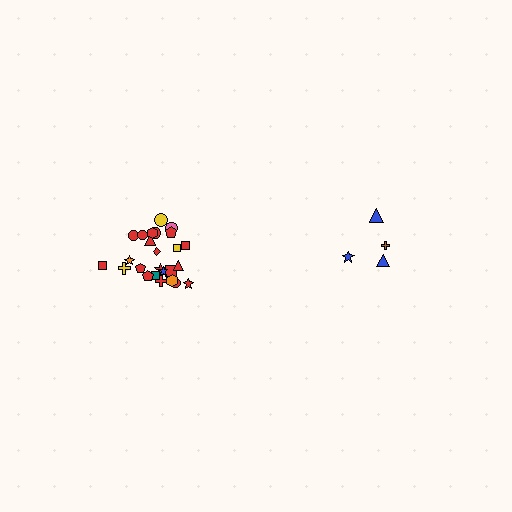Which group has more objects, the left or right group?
The left group.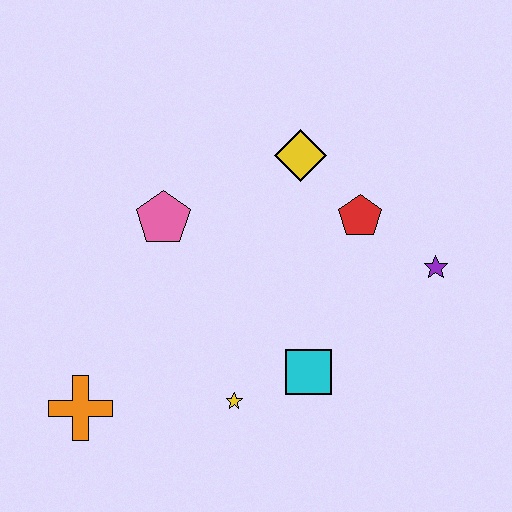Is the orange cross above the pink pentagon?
No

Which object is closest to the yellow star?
The cyan square is closest to the yellow star.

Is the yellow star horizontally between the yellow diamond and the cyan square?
No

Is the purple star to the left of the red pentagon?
No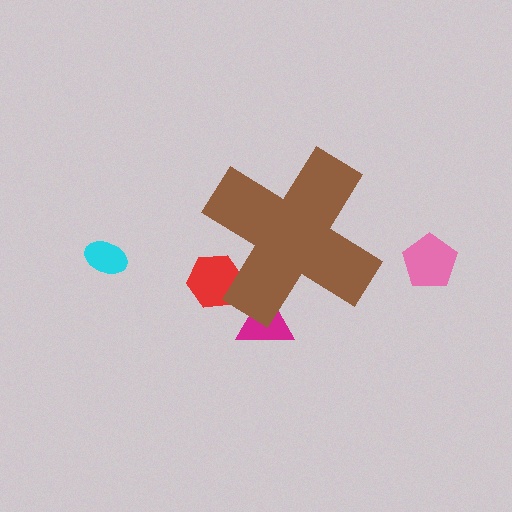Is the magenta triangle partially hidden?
Yes, the magenta triangle is partially hidden behind the brown cross.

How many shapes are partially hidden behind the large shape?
2 shapes are partially hidden.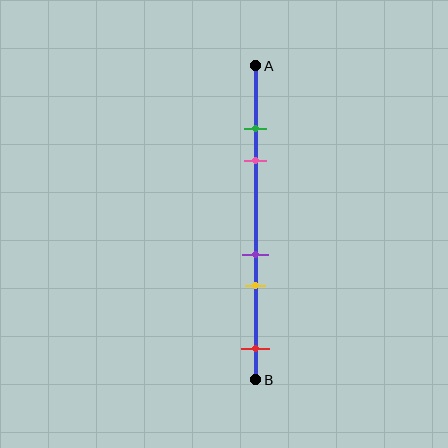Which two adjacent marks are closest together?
The green and pink marks are the closest adjacent pair.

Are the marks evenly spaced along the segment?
No, the marks are not evenly spaced.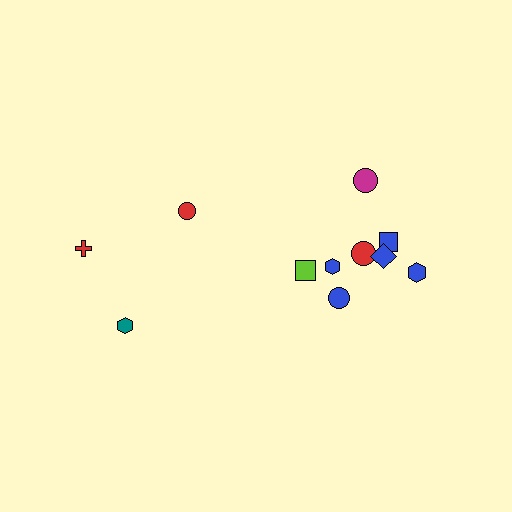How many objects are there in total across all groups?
There are 11 objects.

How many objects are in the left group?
There are 3 objects.